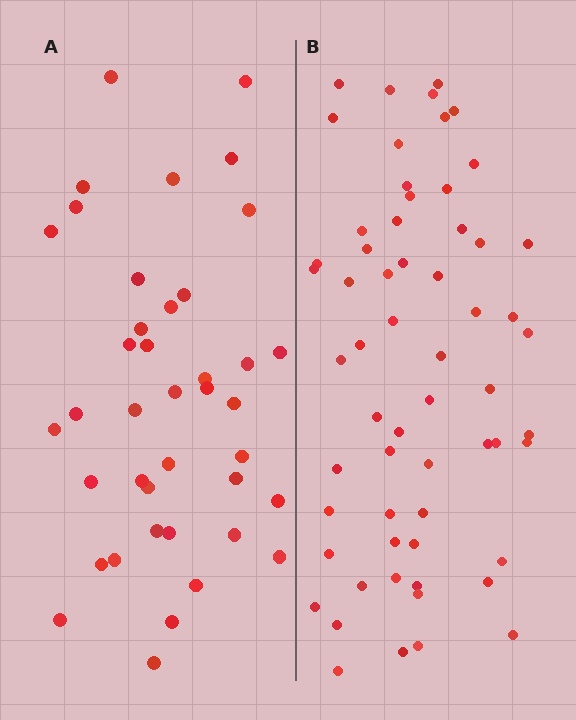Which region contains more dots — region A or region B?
Region B (the right region) has more dots.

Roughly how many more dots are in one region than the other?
Region B has approximately 20 more dots than region A.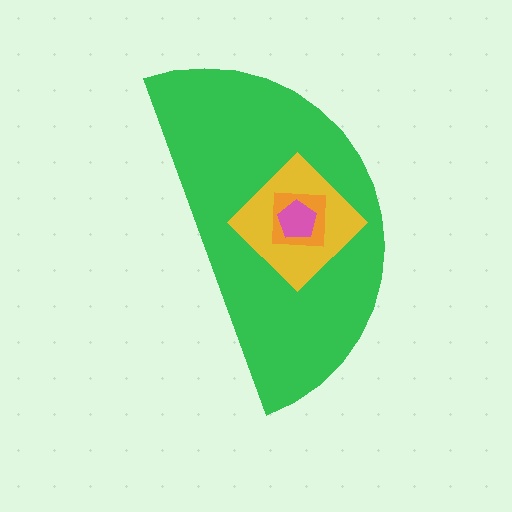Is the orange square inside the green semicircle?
Yes.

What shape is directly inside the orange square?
The pink pentagon.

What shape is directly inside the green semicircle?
The yellow diamond.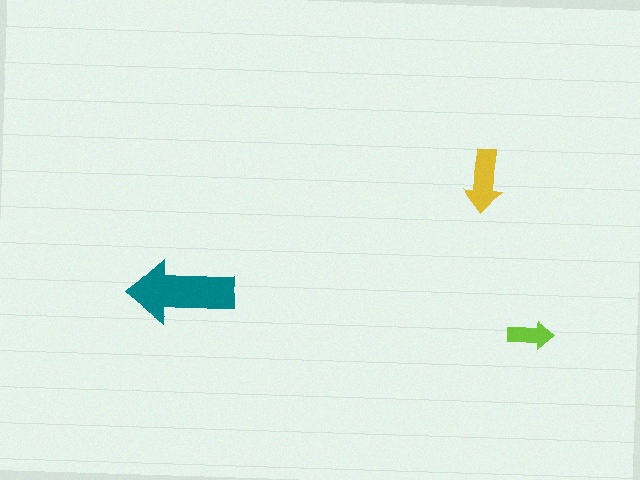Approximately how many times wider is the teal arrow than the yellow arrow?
About 1.5 times wider.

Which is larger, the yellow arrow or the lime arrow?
The yellow one.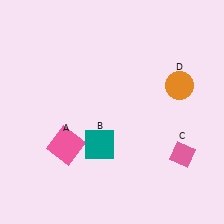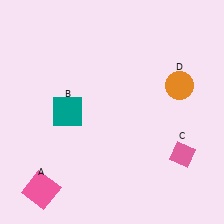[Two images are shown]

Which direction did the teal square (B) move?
The teal square (B) moved up.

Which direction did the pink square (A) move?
The pink square (A) moved down.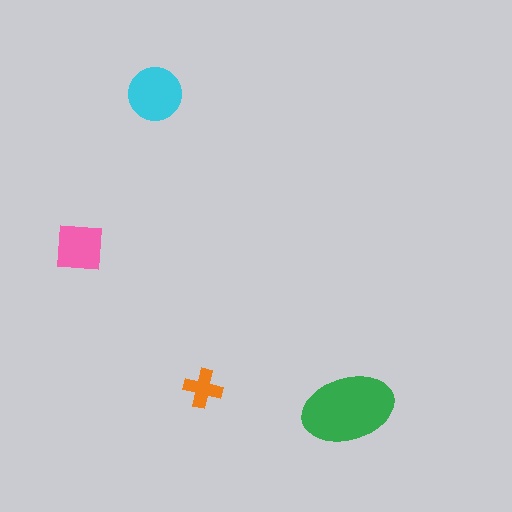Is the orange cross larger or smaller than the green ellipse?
Smaller.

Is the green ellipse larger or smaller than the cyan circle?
Larger.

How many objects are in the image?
There are 4 objects in the image.